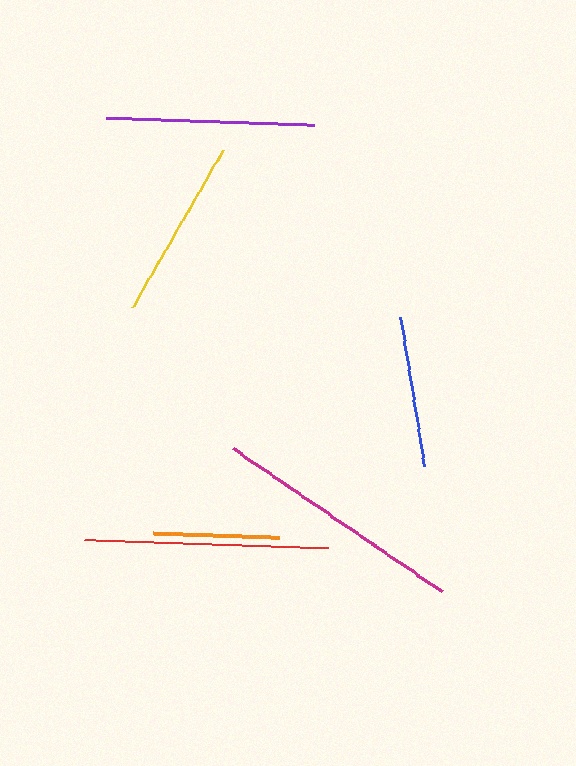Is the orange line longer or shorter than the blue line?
The blue line is longer than the orange line.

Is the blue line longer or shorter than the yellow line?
The yellow line is longer than the blue line.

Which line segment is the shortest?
The orange line is the shortest at approximately 126 pixels.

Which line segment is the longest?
The magenta line is the longest at approximately 254 pixels.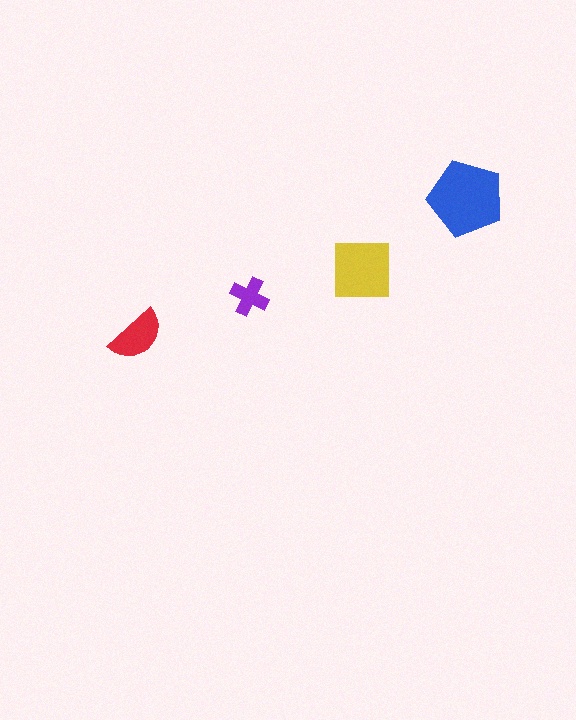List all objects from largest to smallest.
The blue pentagon, the yellow square, the red semicircle, the purple cross.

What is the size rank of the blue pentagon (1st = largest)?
1st.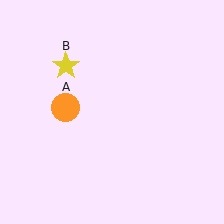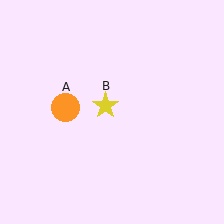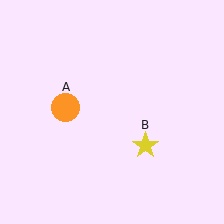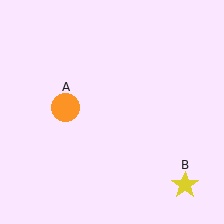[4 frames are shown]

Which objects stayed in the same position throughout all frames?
Orange circle (object A) remained stationary.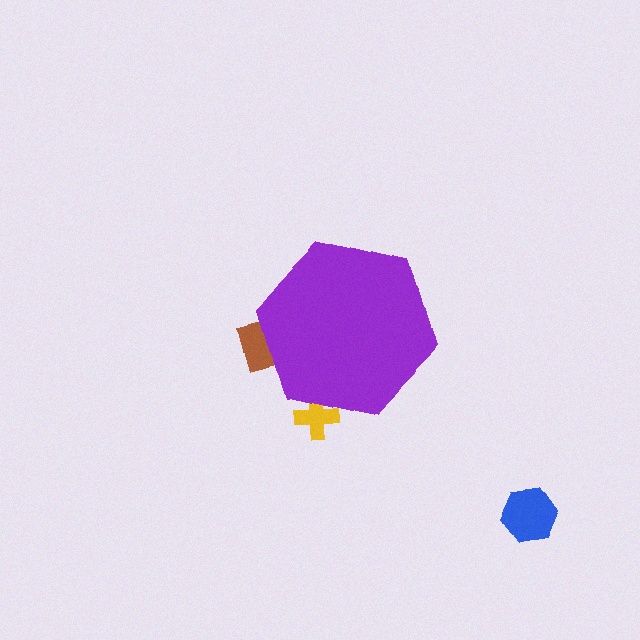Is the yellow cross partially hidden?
Yes, the yellow cross is partially hidden behind the purple hexagon.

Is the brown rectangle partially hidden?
Yes, the brown rectangle is partially hidden behind the purple hexagon.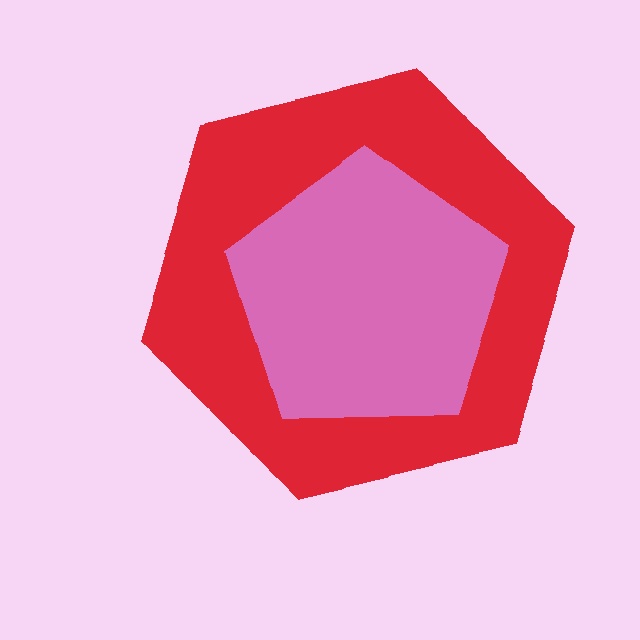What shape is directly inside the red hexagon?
The pink pentagon.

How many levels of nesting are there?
2.